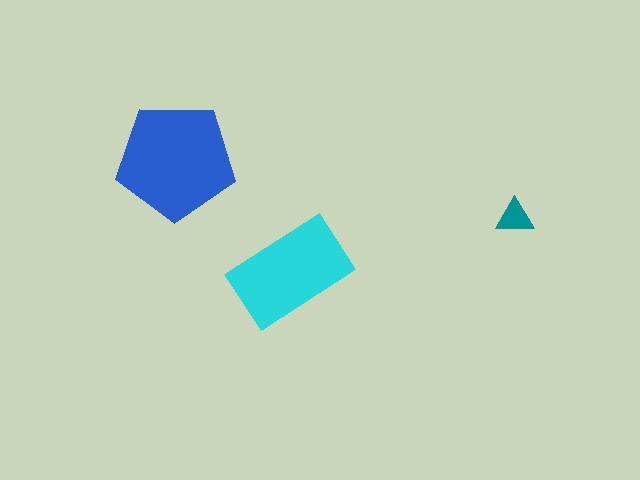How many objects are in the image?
There are 3 objects in the image.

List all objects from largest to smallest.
The blue pentagon, the cyan rectangle, the teal triangle.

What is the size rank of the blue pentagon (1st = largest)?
1st.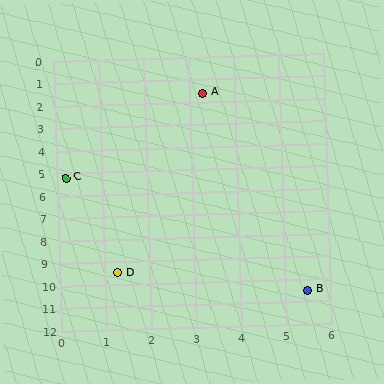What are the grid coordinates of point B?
Point B is at approximately (5.5, 10.5).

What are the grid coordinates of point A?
Point A is at approximately (3.3, 1.6).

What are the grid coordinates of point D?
Point D is at approximately (1.3, 9.5).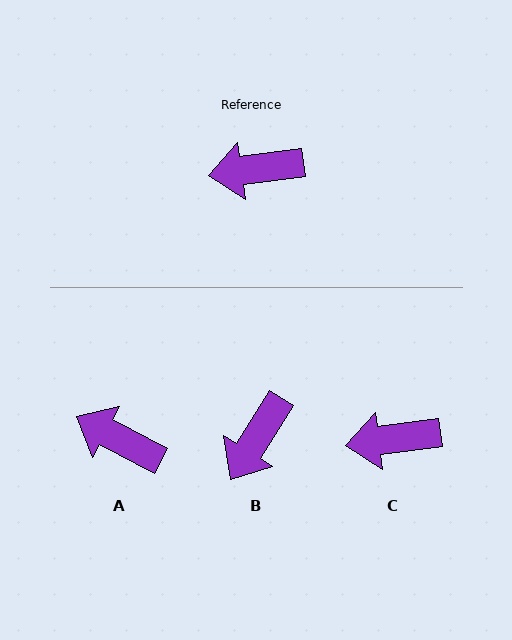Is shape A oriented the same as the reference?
No, it is off by about 35 degrees.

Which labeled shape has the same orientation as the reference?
C.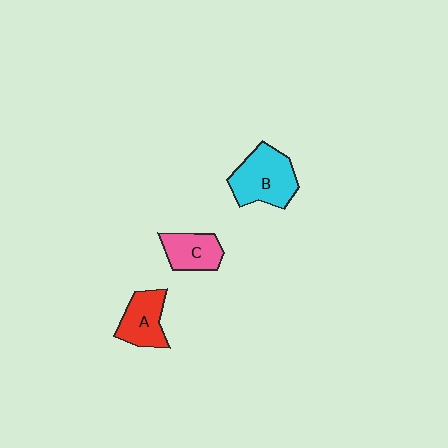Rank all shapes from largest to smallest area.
From largest to smallest: B (cyan), A (red), C (pink).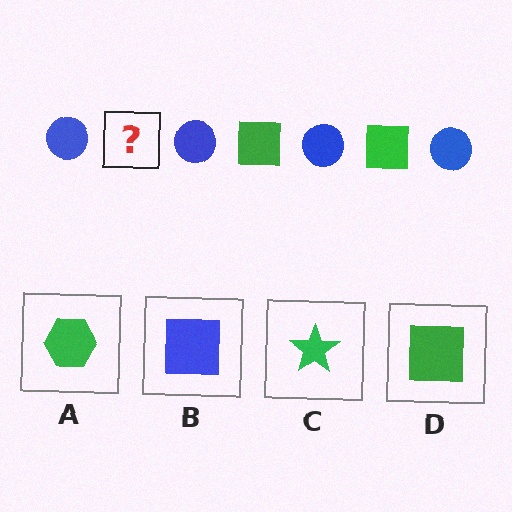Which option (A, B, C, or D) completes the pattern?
D.